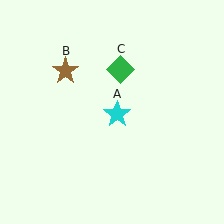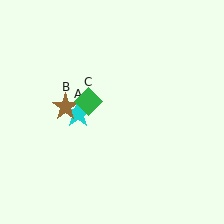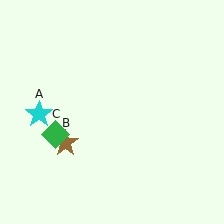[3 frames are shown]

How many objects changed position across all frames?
3 objects changed position: cyan star (object A), brown star (object B), green diamond (object C).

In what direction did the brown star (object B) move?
The brown star (object B) moved down.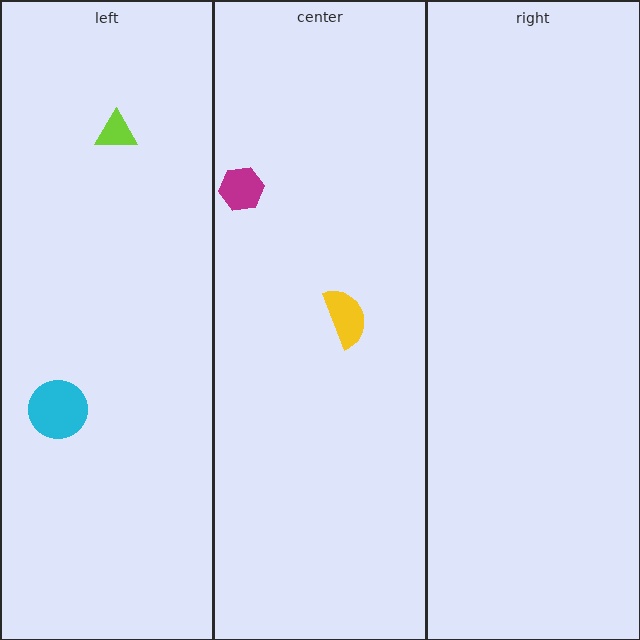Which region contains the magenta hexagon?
The center region.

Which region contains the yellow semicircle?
The center region.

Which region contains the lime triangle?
The left region.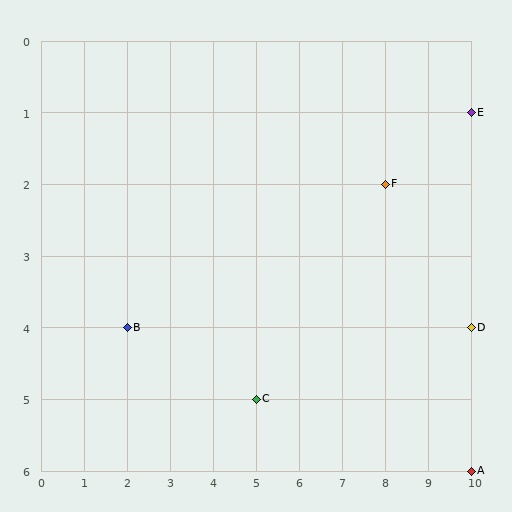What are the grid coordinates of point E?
Point E is at grid coordinates (10, 1).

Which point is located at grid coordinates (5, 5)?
Point C is at (5, 5).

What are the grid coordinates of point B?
Point B is at grid coordinates (2, 4).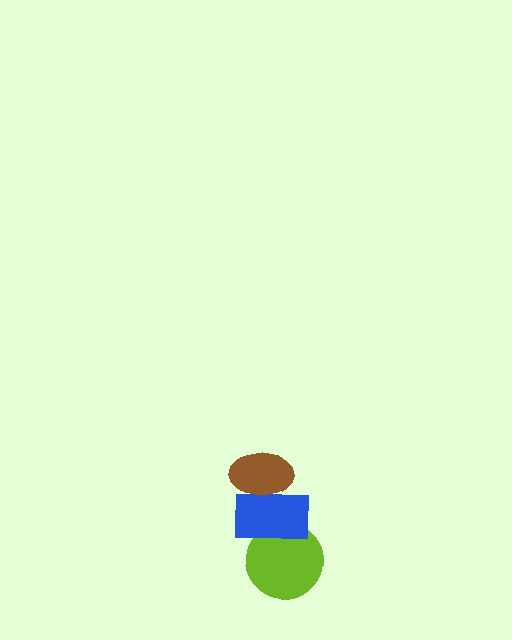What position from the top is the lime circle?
The lime circle is 3rd from the top.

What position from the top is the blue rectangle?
The blue rectangle is 2nd from the top.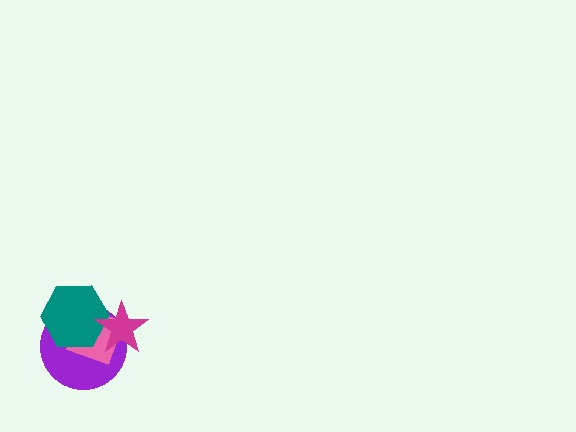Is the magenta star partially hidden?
No, no other shape covers it.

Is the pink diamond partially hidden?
Yes, it is partially covered by another shape.